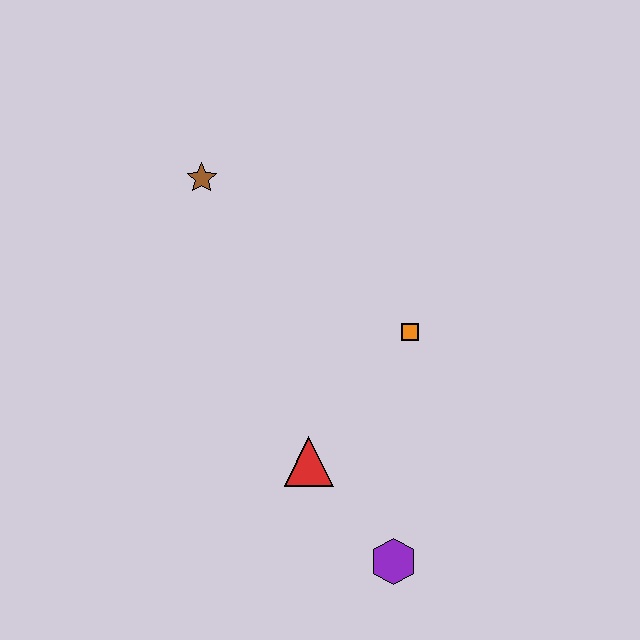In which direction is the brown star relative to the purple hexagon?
The brown star is above the purple hexagon.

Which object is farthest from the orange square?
The brown star is farthest from the orange square.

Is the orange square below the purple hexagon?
No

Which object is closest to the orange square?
The red triangle is closest to the orange square.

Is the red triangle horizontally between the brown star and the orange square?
Yes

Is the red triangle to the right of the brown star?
Yes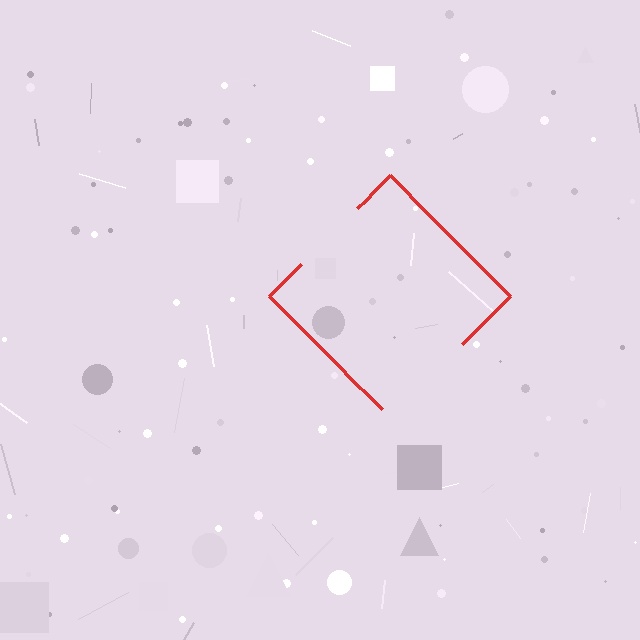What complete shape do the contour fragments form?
The contour fragments form a diamond.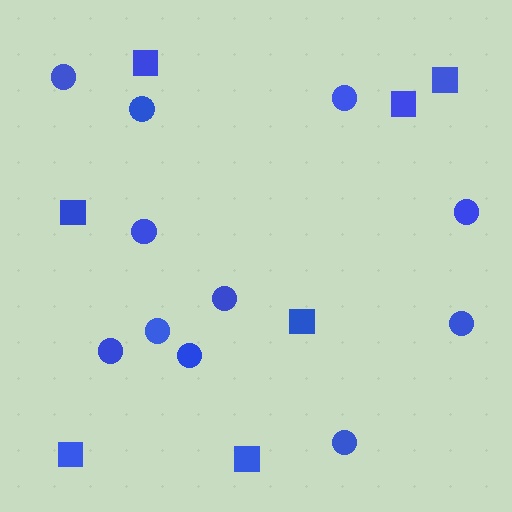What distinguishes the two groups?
There are 2 groups: one group of squares (7) and one group of circles (11).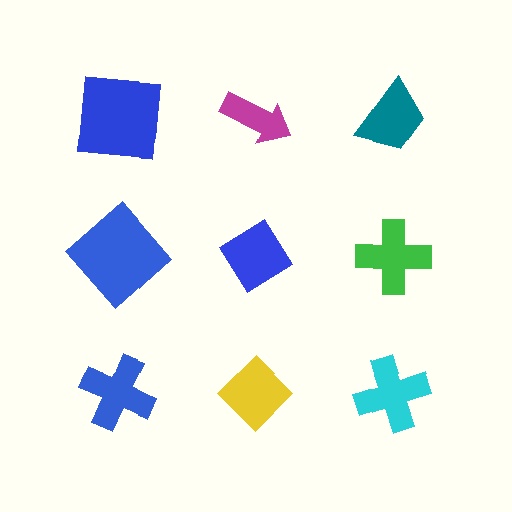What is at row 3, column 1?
A blue cross.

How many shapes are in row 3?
3 shapes.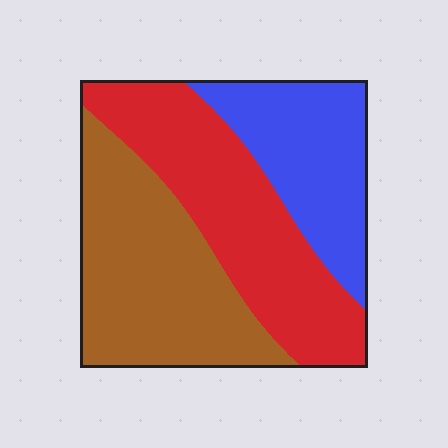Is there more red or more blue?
Red.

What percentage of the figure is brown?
Brown takes up between a quarter and a half of the figure.